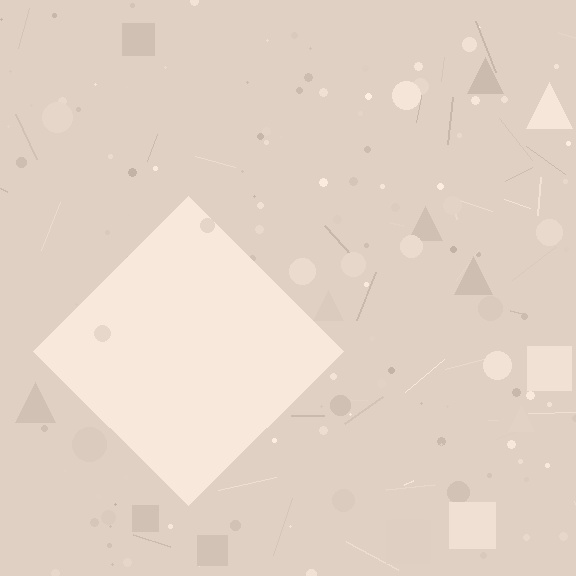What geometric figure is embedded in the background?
A diamond is embedded in the background.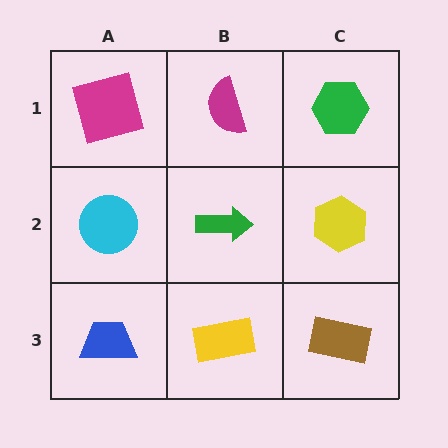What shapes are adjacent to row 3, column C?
A yellow hexagon (row 2, column C), a yellow rectangle (row 3, column B).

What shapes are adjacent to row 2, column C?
A green hexagon (row 1, column C), a brown rectangle (row 3, column C), a green arrow (row 2, column B).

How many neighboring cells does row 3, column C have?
2.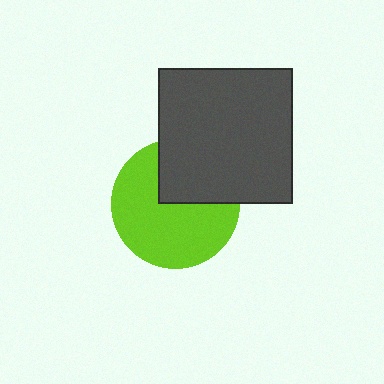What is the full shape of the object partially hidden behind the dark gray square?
The partially hidden object is a lime circle.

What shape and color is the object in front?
The object in front is a dark gray square.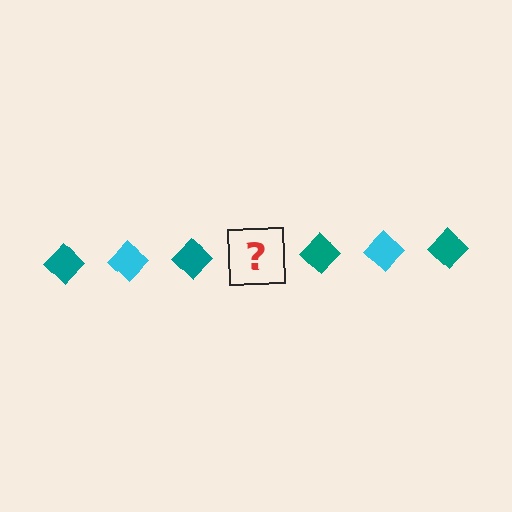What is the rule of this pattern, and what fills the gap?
The rule is that the pattern cycles through teal, cyan diamonds. The gap should be filled with a cyan diamond.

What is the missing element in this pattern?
The missing element is a cyan diamond.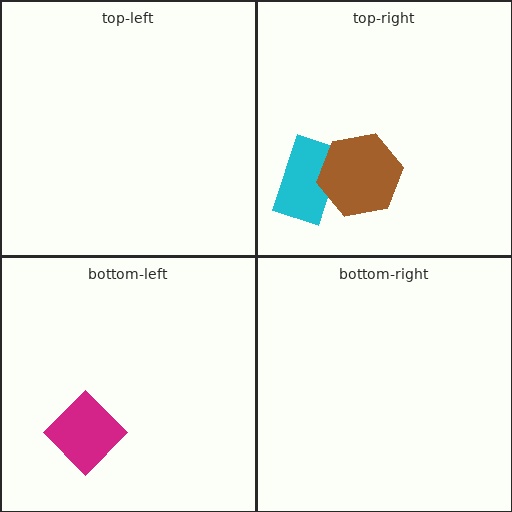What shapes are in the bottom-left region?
The magenta diamond.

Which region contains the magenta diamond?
The bottom-left region.